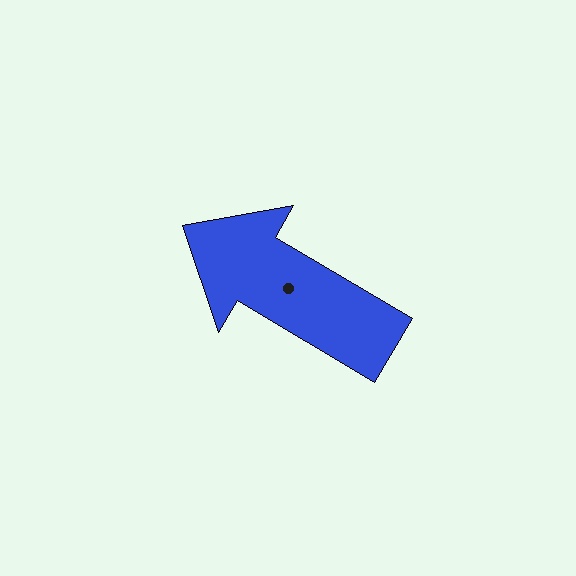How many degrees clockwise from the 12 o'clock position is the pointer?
Approximately 301 degrees.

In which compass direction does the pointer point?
Northwest.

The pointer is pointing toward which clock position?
Roughly 10 o'clock.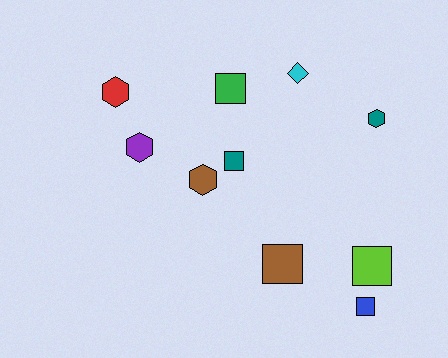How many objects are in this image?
There are 10 objects.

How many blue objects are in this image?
There is 1 blue object.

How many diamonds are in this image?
There is 1 diamond.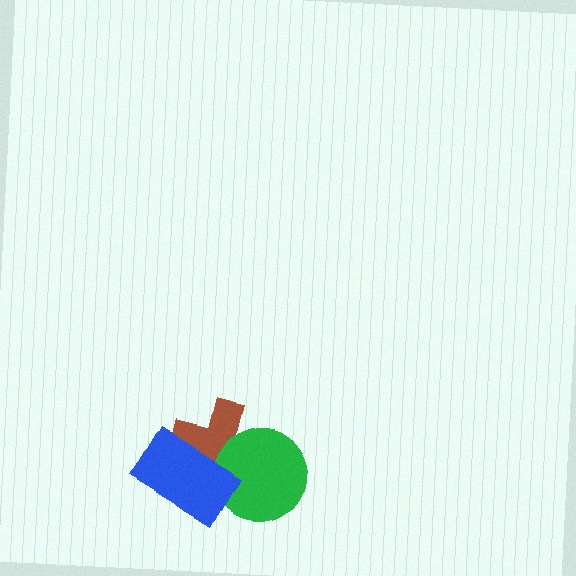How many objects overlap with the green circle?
2 objects overlap with the green circle.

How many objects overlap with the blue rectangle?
2 objects overlap with the blue rectangle.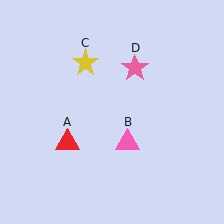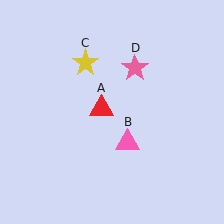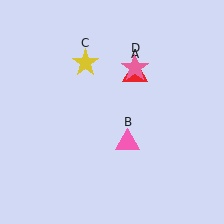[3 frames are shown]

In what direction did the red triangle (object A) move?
The red triangle (object A) moved up and to the right.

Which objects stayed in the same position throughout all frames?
Pink triangle (object B) and yellow star (object C) and pink star (object D) remained stationary.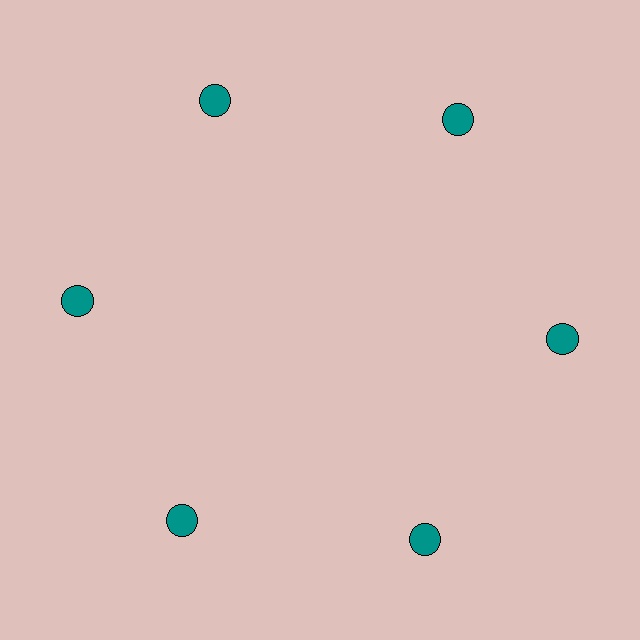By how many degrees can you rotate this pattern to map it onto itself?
The pattern maps onto itself every 60 degrees of rotation.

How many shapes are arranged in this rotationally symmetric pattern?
There are 6 shapes, arranged in 6 groups of 1.